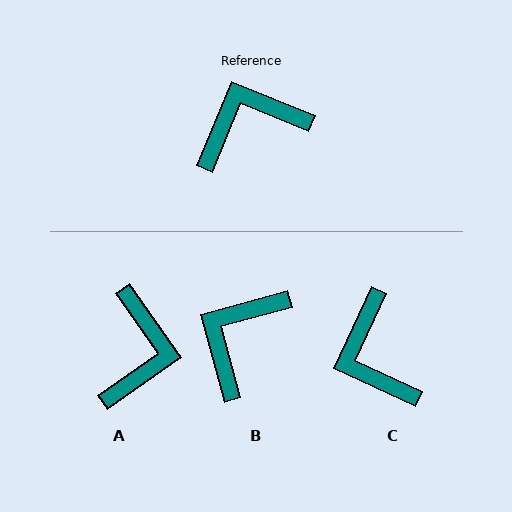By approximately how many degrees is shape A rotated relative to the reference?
Approximately 123 degrees clockwise.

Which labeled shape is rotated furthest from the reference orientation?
A, about 123 degrees away.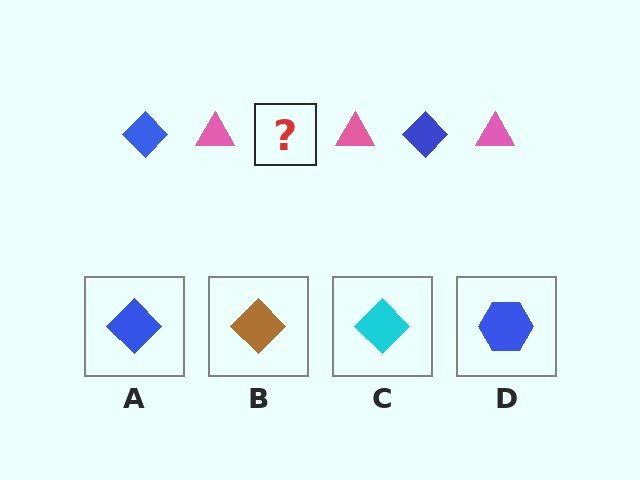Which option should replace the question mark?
Option A.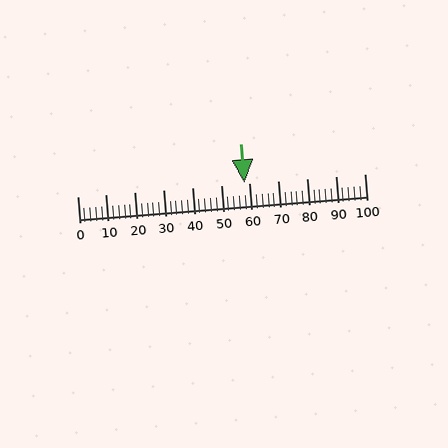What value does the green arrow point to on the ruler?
The green arrow points to approximately 58.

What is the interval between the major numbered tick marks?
The major tick marks are spaced 10 units apart.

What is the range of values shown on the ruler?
The ruler shows values from 0 to 100.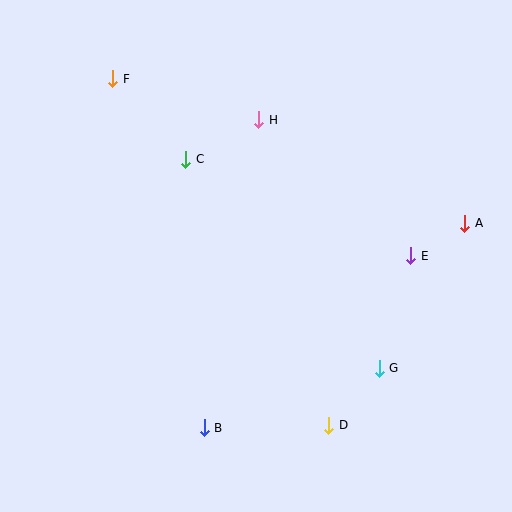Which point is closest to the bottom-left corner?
Point B is closest to the bottom-left corner.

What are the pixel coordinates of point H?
Point H is at (259, 120).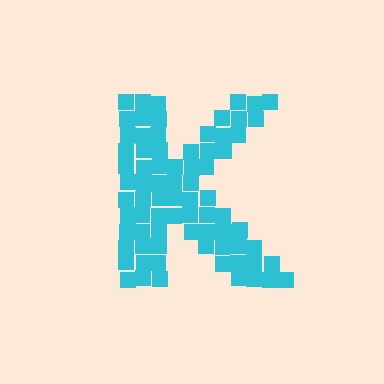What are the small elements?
The small elements are squares.